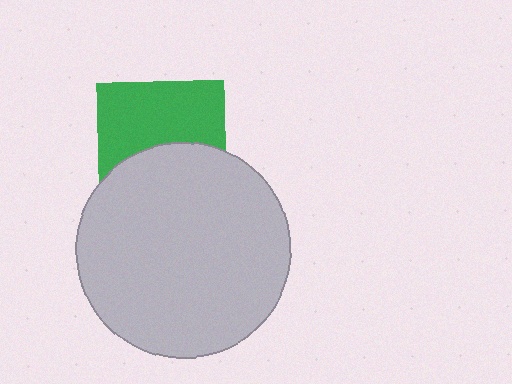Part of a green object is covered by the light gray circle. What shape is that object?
It is a square.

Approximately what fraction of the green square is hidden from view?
Roughly 46% of the green square is hidden behind the light gray circle.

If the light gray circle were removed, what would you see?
You would see the complete green square.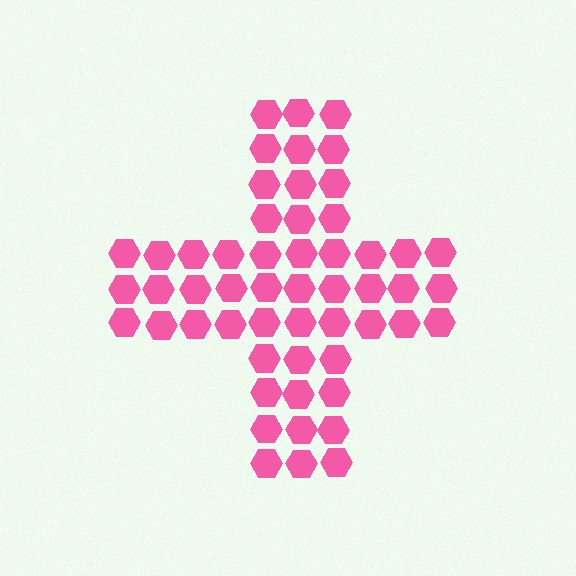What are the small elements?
The small elements are hexagons.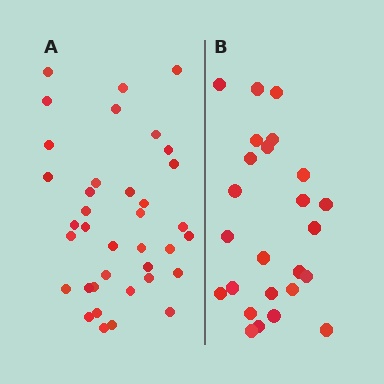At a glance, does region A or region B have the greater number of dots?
Region A (the left region) has more dots.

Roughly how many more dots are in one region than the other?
Region A has roughly 12 or so more dots than region B.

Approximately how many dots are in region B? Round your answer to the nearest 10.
About 20 dots. (The exact count is 25, which rounds to 20.)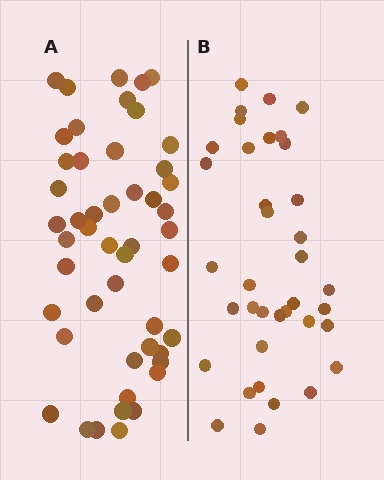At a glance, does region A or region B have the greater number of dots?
Region A (the left region) has more dots.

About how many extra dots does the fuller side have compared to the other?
Region A has roughly 12 or so more dots than region B.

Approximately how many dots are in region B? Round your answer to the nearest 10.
About 40 dots. (The exact count is 37, which rounds to 40.)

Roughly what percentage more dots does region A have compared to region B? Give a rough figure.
About 30% more.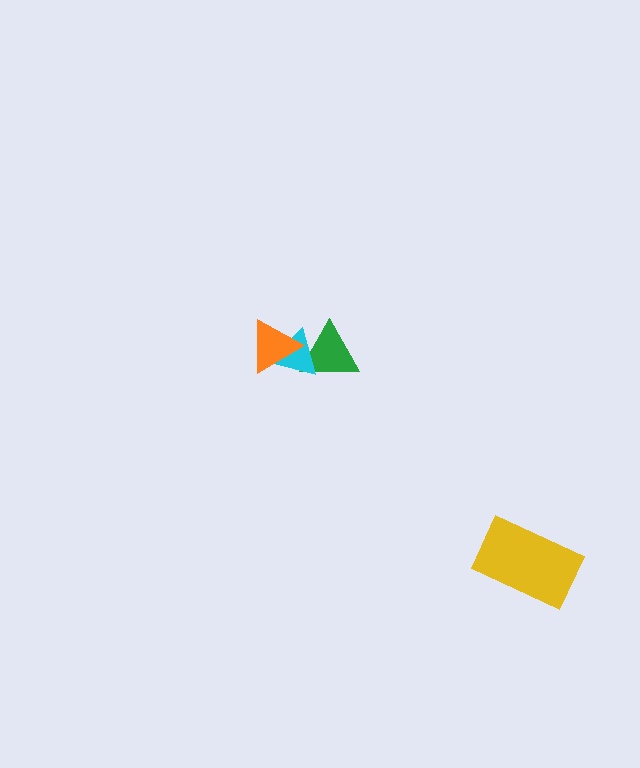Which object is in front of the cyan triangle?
The orange triangle is in front of the cyan triangle.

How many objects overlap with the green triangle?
2 objects overlap with the green triangle.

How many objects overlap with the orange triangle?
2 objects overlap with the orange triangle.